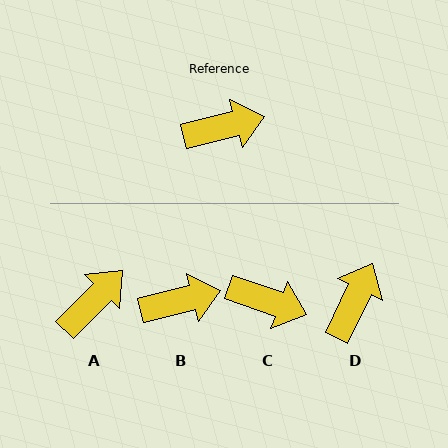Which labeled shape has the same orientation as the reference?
B.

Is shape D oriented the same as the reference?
No, it is off by about 50 degrees.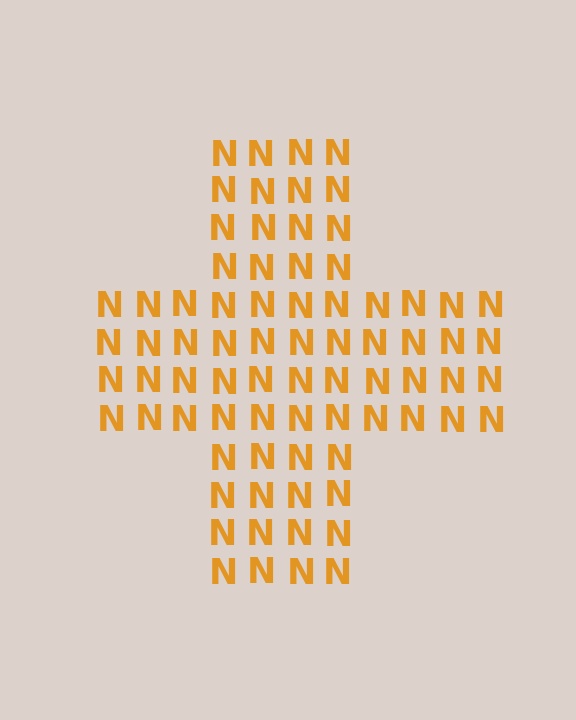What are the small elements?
The small elements are letter N's.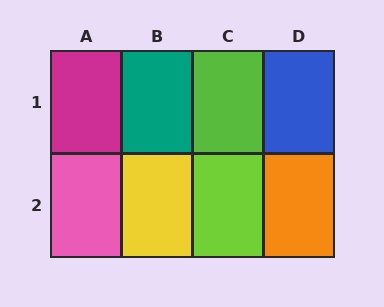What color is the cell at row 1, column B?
Teal.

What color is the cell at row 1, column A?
Magenta.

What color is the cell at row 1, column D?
Blue.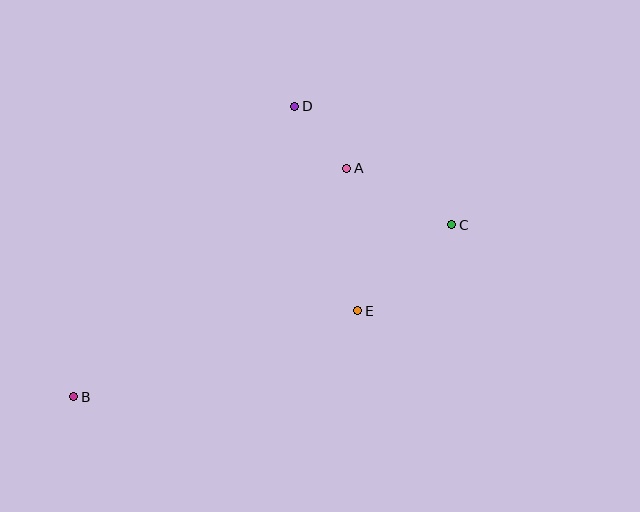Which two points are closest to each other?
Points A and D are closest to each other.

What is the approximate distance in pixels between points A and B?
The distance between A and B is approximately 356 pixels.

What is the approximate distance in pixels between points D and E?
The distance between D and E is approximately 214 pixels.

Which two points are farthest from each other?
Points B and C are farthest from each other.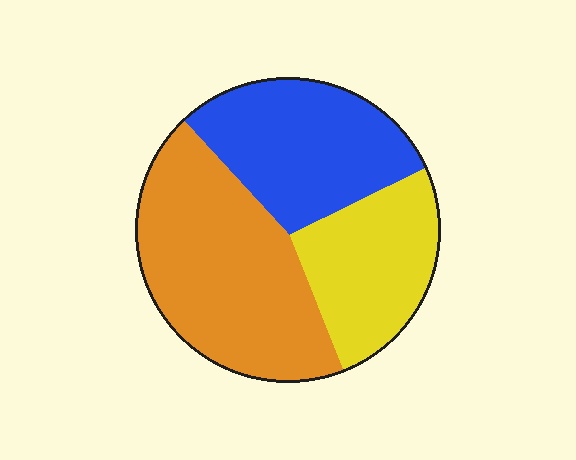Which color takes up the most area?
Orange, at roughly 45%.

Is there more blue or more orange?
Orange.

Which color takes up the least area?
Yellow, at roughly 25%.